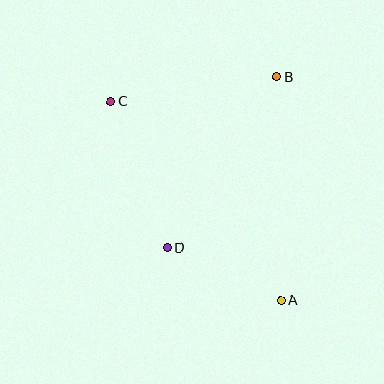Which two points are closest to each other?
Points A and D are closest to each other.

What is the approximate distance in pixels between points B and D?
The distance between B and D is approximately 203 pixels.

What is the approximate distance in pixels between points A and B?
The distance between A and B is approximately 224 pixels.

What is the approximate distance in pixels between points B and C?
The distance between B and C is approximately 168 pixels.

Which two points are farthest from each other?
Points A and C are farthest from each other.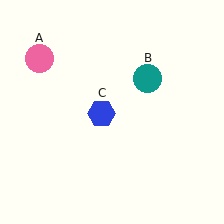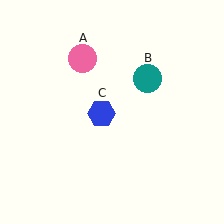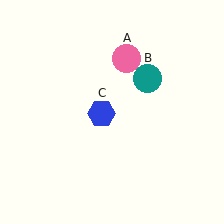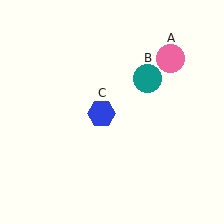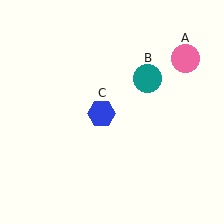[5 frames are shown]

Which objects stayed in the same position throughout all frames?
Teal circle (object B) and blue hexagon (object C) remained stationary.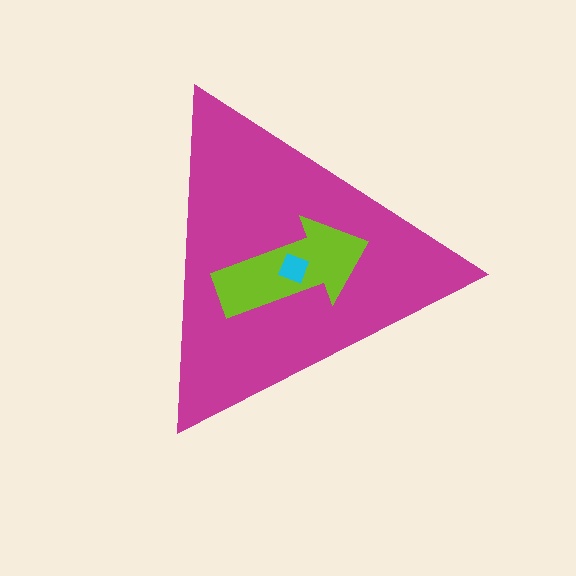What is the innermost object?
The cyan diamond.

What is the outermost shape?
The magenta triangle.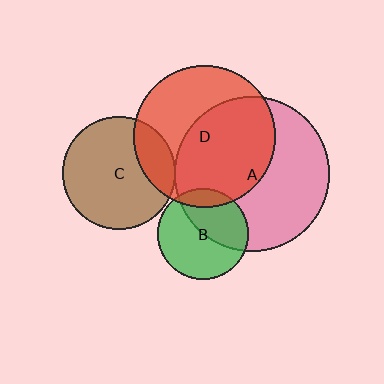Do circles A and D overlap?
Yes.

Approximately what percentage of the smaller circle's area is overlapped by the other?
Approximately 55%.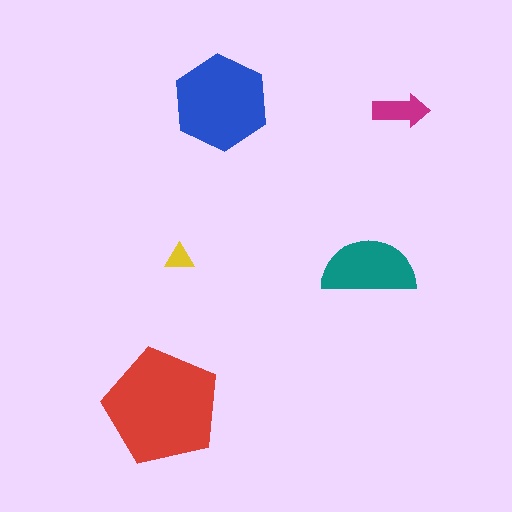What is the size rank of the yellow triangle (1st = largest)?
5th.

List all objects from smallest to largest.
The yellow triangle, the magenta arrow, the teal semicircle, the blue hexagon, the red pentagon.